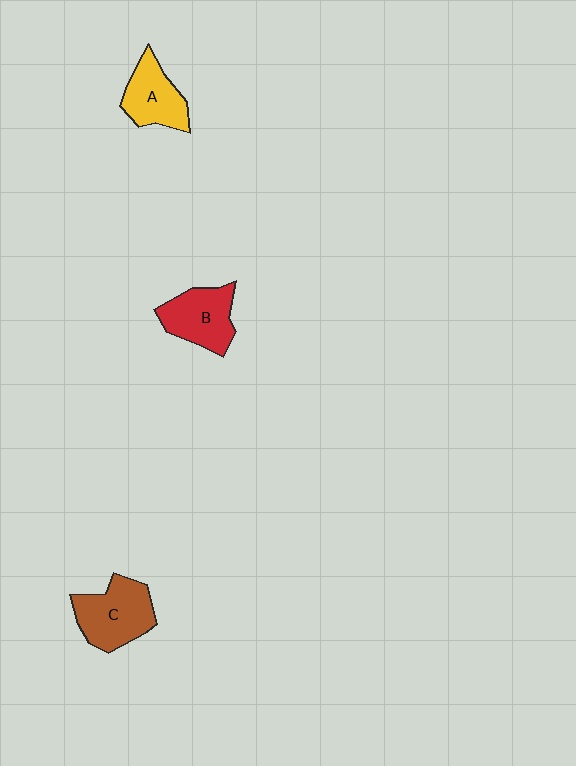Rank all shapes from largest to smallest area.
From largest to smallest: C (brown), B (red), A (yellow).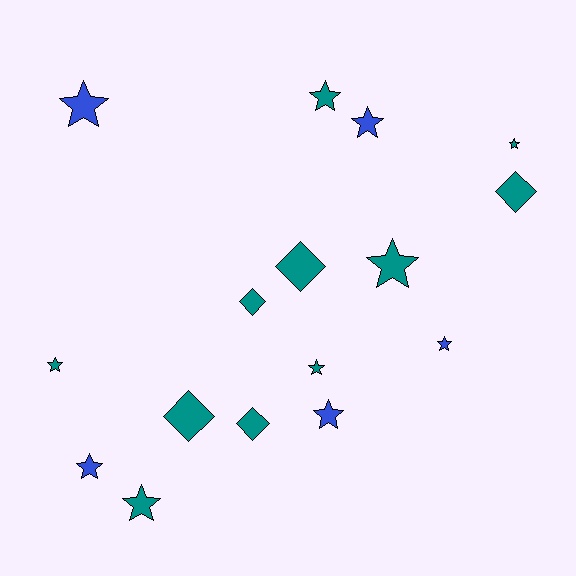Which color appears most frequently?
Teal, with 11 objects.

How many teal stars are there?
There are 6 teal stars.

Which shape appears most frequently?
Star, with 11 objects.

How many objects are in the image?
There are 16 objects.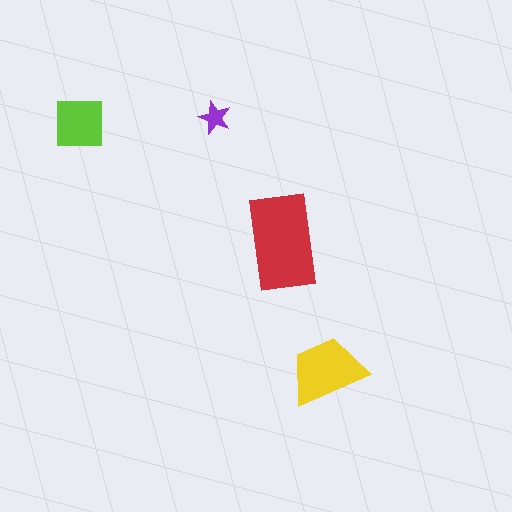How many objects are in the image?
There are 4 objects in the image.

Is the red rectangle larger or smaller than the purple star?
Larger.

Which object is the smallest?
The purple star.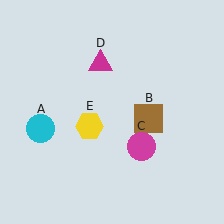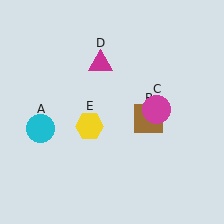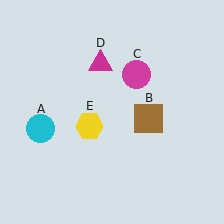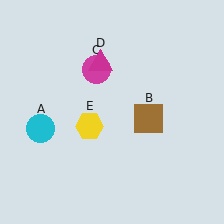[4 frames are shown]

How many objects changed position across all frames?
1 object changed position: magenta circle (object C).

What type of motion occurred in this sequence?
The magenta circle (object C) rotated counterclockwise around the center of the scene.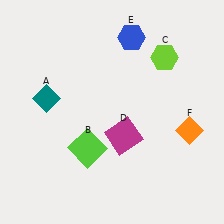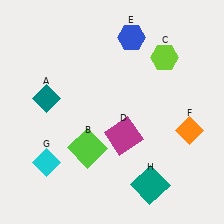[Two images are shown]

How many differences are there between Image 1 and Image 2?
There are 2 differences between the two images.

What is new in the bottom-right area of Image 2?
A teal square (H) was added in the bottom-right area of Image 2.